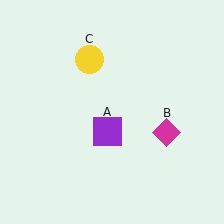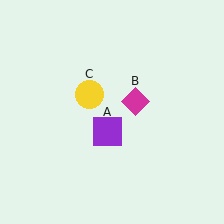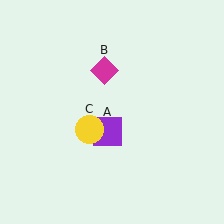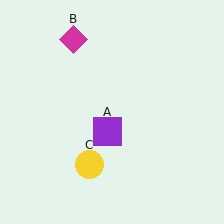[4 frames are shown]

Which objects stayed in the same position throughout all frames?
Purple square (object A) remained stationary.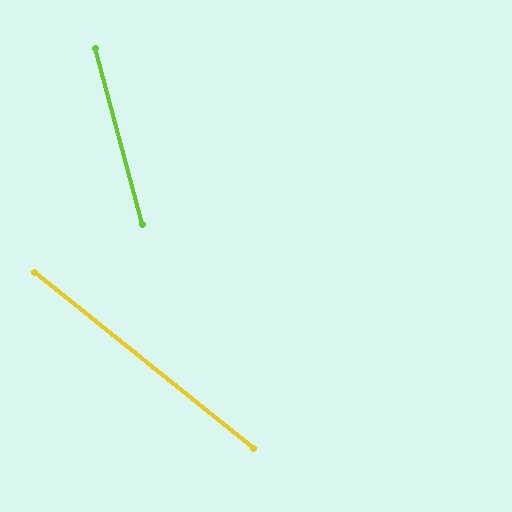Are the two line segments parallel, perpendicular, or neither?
Neither parallel nor perpendicular — they differ by about 36°.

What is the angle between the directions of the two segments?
Approximately 36 degrees.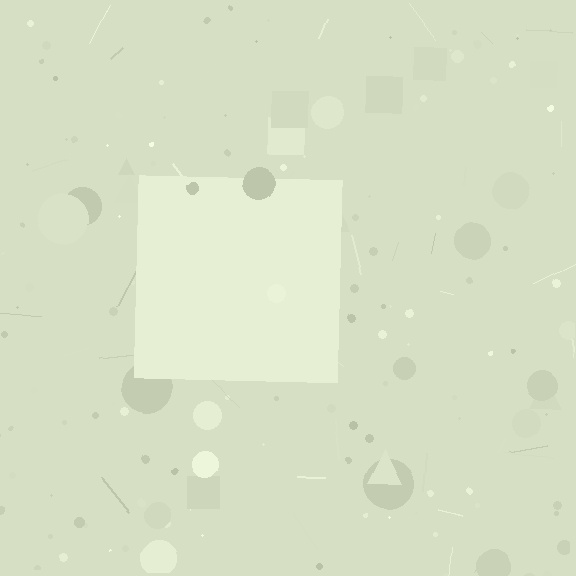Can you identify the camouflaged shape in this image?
The camouflaged shape is a square.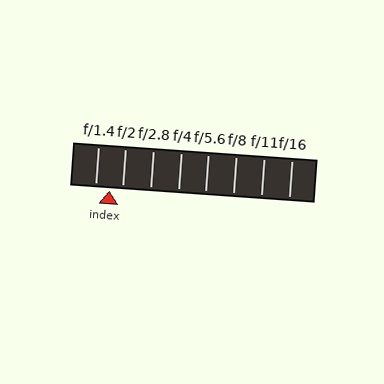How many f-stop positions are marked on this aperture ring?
There are 8 f-stop positions marked.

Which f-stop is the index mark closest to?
The index mark is closest to f/2.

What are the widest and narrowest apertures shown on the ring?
The widest aperture shown is f/1.4 and the narrowest is f/16.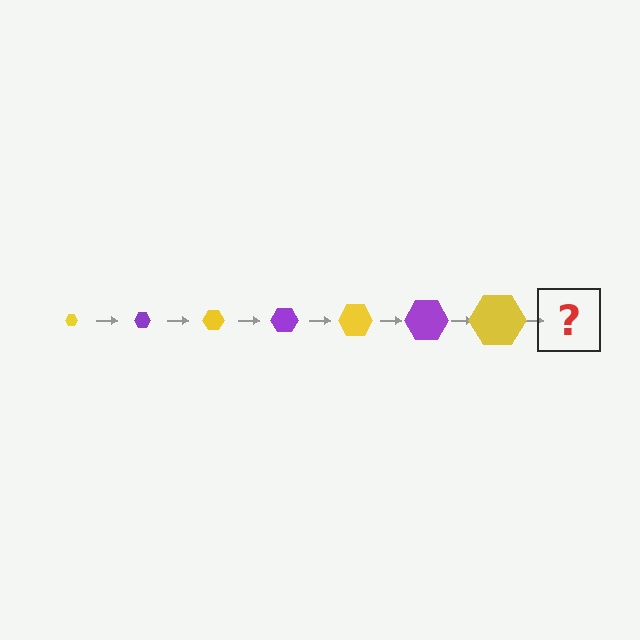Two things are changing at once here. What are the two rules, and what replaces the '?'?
The two rules are that the hexagon grows larger each step and the color cycles through yellow and purple. The '?' should be a purple hexagon, larger than the previous one.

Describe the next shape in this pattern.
It should be a purple hexagon, larger than the previous one.